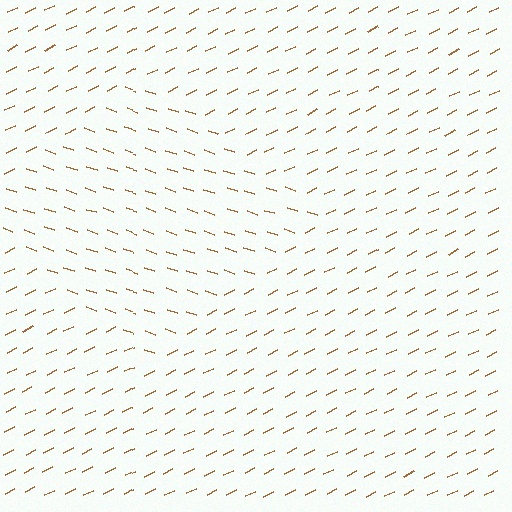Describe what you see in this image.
The image is filled with small brown line segments. A diamond region in the image has lines oriented differently from the surrounding lines, creating a visible texture boundary.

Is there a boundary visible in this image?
Yes, there is a texture boundary formed by a change in line orientation.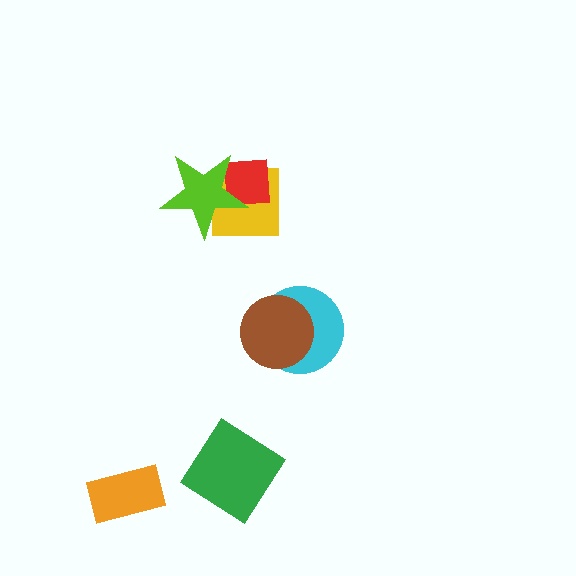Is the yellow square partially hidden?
Yes, it is partially covered by another shape.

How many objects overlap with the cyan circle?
1 object overlaps with the cyan circle.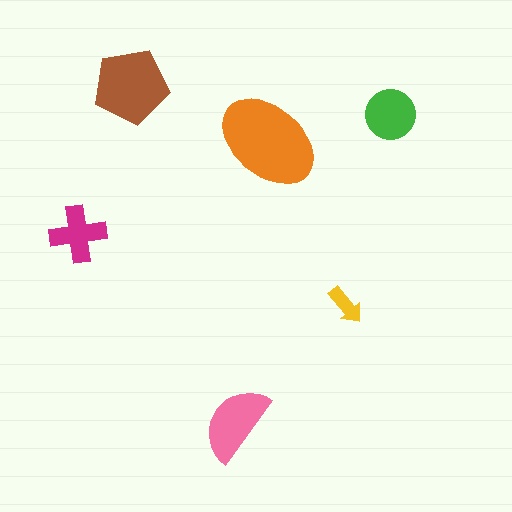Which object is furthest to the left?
The magenta cross is leftmost.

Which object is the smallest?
The yellow arrow.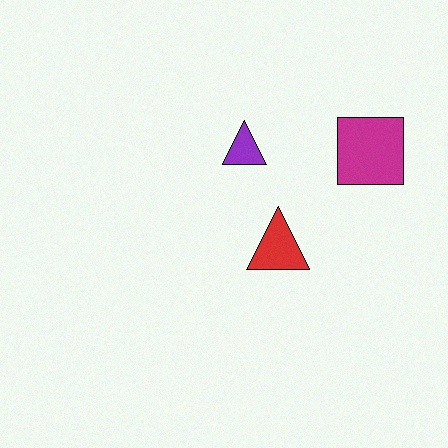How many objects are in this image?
There are 3 objects.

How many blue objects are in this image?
There are no blue objects.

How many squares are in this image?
There is 1 square.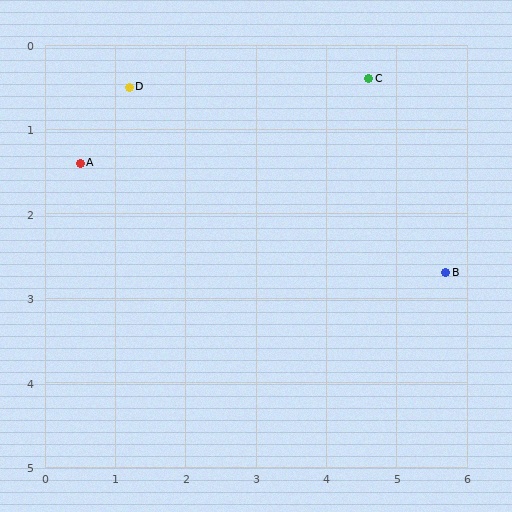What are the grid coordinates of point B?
Point B is at approximately (5.7, 2.7).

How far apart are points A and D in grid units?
Points A and D are about 1.1 grid units apart.